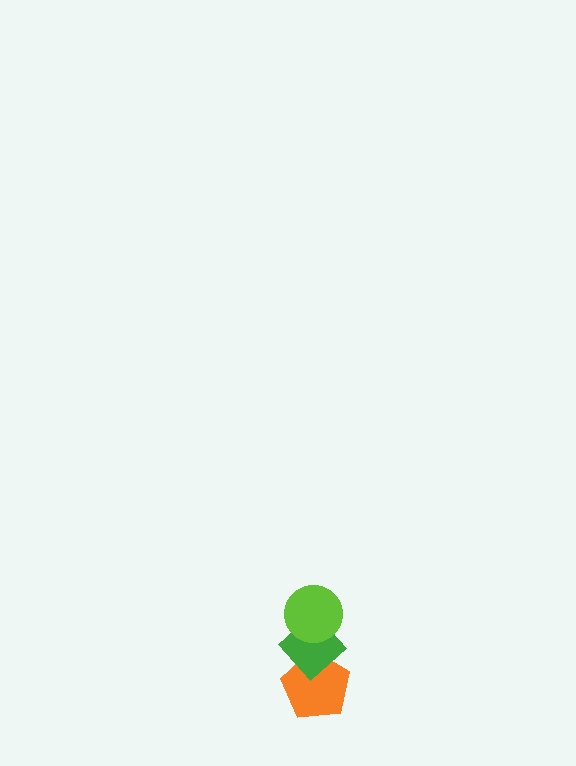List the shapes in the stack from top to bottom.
From top to bottom: the lime circle, the green diamond, the orange pentagon.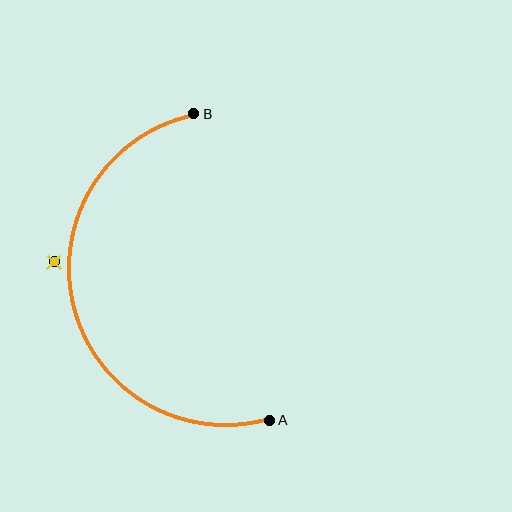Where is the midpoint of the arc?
The arc midpoint is the point on the curve farthest from the straight line joining A and B. It sits to the left of that line.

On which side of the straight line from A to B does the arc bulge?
The arc bulges to the left of the straight line connecting A and B.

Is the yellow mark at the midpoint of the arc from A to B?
No — the yellow mark does not lie on the arc at all. It sits slightly outside the curve.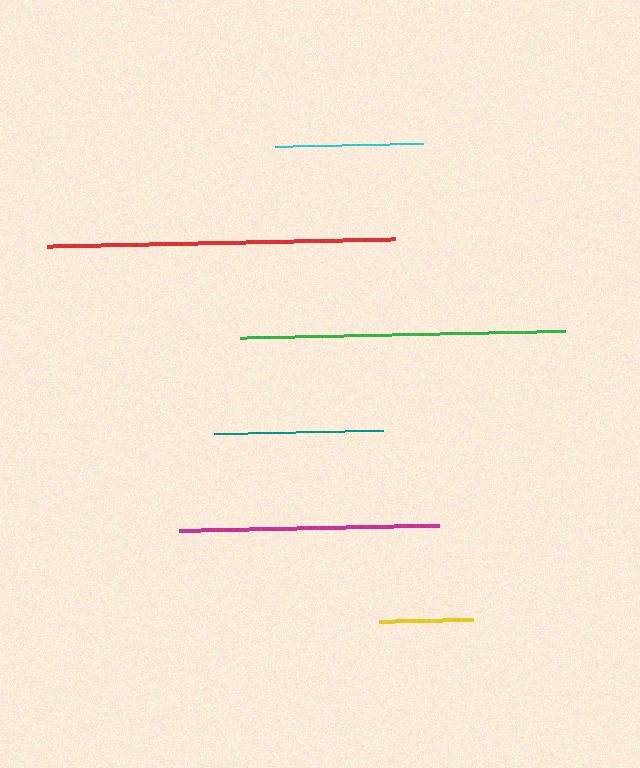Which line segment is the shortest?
The yellow line is the shortest at approximately 94 pixels.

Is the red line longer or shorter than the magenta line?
The red line is longer than the magenta line.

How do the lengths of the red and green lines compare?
The red and green lines are approximately the same length.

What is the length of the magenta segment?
The magenta segment is approximately 259 pixels long.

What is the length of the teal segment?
The teal segment is approximately 169 pixels long.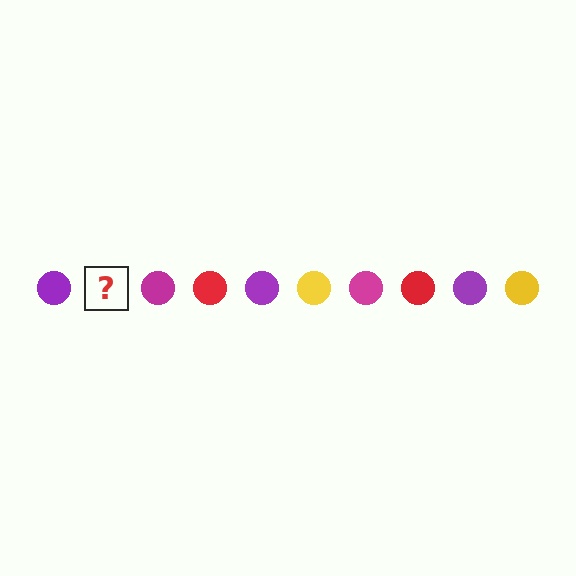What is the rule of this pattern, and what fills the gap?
The rule is that the pattern cycles through purple, yellow, magenta, red circles. The gap should be filled with a yellow circle.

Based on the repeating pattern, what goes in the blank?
The blank should be a yellow circle.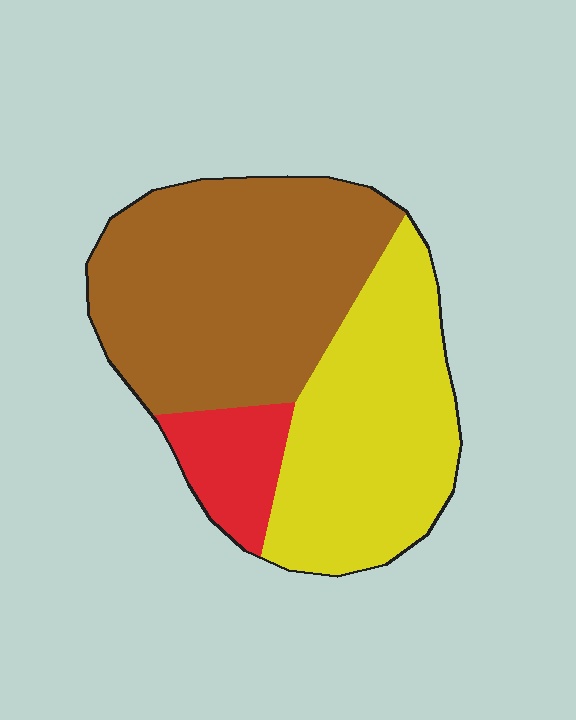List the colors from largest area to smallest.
From largest to smallest: brown, yellow, red.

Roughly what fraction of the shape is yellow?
Yellow takes up about two fifths (2/5) of the shape.